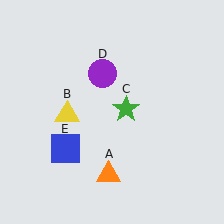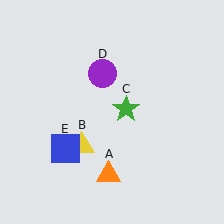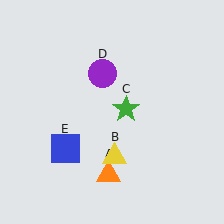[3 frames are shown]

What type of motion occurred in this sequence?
The yellow triangle (object B) rotated counterclockwise around the center of the scene.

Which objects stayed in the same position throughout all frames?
Orange triangle (object A) and green star (object C) and purple circle (object D) and blue square (object E) remained stationary.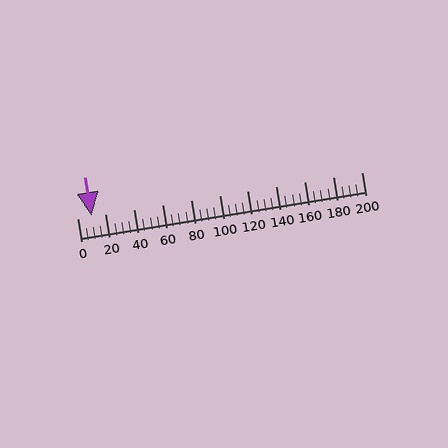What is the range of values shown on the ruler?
The ruler shows values from 0 to 200.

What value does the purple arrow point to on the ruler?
The purple arrow points to approximately 10.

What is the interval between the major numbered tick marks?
The major tick marks are spaced 20 units apart.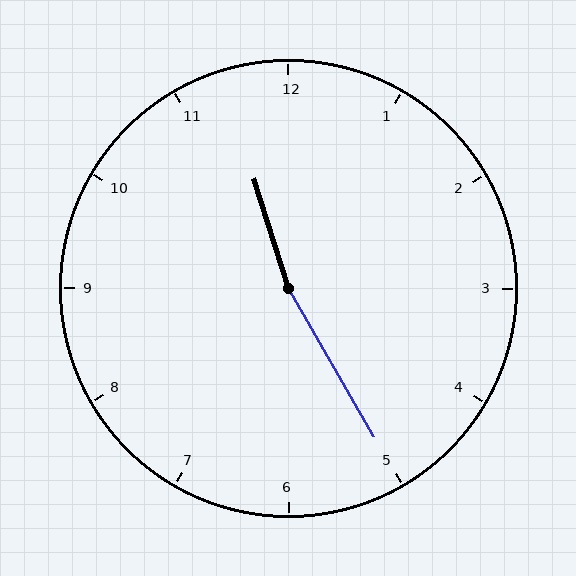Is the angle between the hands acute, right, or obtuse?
It is obtuse.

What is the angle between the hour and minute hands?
Approximately 168 degrees.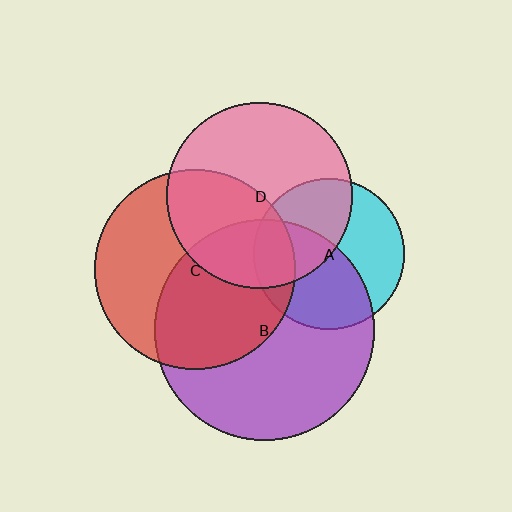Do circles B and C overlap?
Yes.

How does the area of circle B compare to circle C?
Approximately 1.2 times.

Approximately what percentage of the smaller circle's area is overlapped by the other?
Approximately 50%.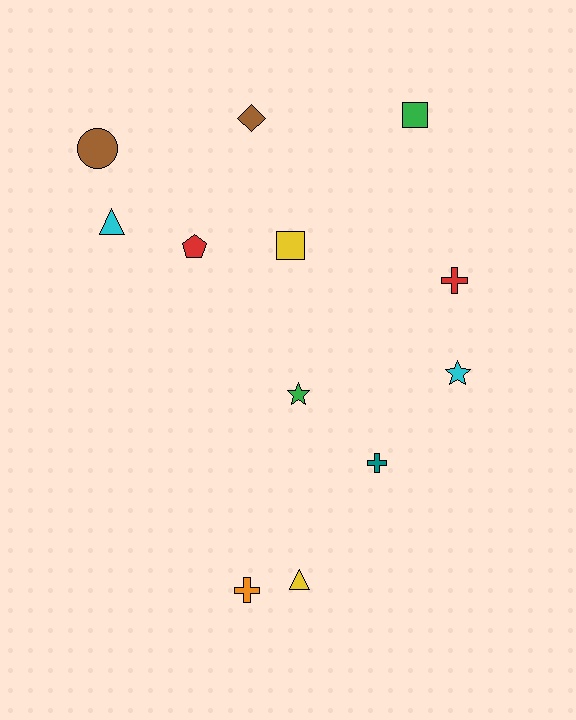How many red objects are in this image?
There are 2 red objects.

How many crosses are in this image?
There are 3 crosses.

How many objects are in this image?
There are 12 objects.